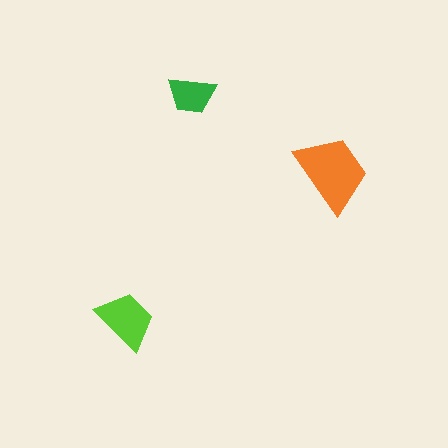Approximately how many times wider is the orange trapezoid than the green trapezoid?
About 1.5 times wider.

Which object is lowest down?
The lime trapezoid is bottommost.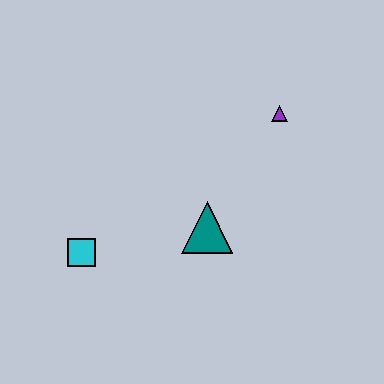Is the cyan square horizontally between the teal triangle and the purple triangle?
No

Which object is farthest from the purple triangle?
The cyan square is farthest from the purple triangle.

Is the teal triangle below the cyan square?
No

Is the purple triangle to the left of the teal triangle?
No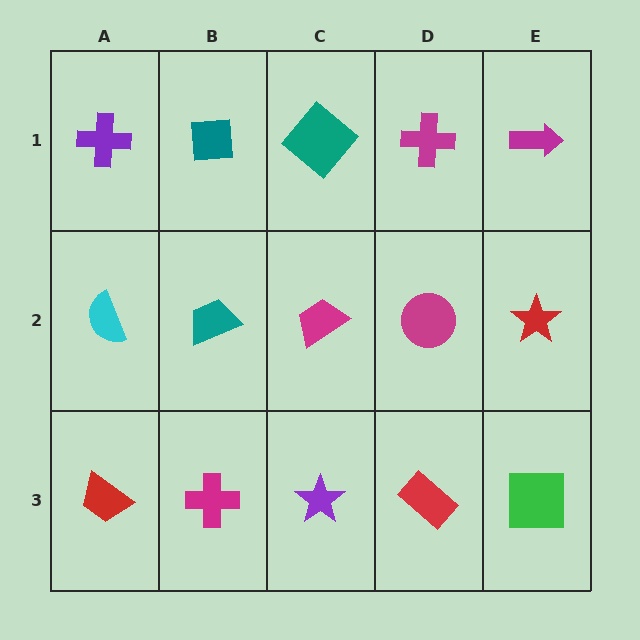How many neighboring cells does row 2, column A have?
3.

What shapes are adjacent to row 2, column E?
A magenta arrow (row 1, column E), a green square (row 3, column E), a magenta circle (row 2, column D).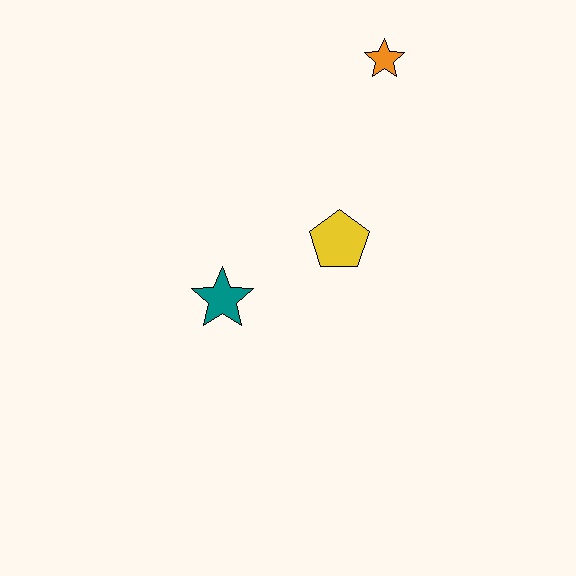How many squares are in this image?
There are no squares.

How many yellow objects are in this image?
There is 1 yellow object.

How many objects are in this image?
There are 3 objects.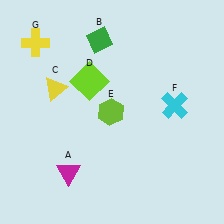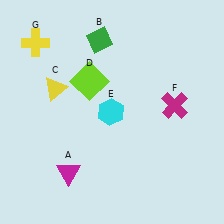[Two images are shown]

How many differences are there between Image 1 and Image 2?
There are 2 differences between the two images.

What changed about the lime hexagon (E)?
In Image 1, E is lime. In Image 2, it changed to cyan.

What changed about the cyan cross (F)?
In Image 1, F is cyan. In Image 2, it changed to magenta.